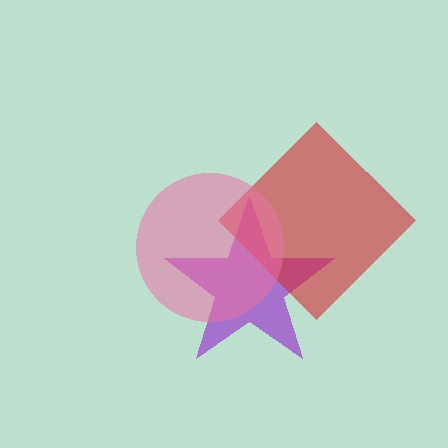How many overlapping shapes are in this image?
There are 3 overlapping shapes in the image.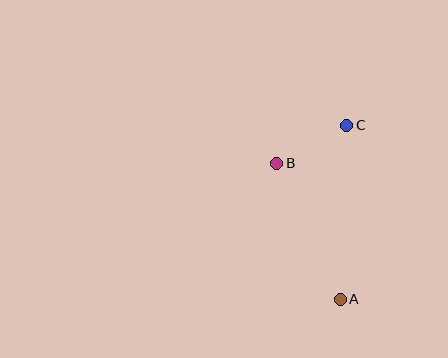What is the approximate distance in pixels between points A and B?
The distance between A and B is approximately 150 pixels.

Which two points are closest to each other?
Points B and C are closest to each other.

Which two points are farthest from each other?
Points A and C are farthest from each other.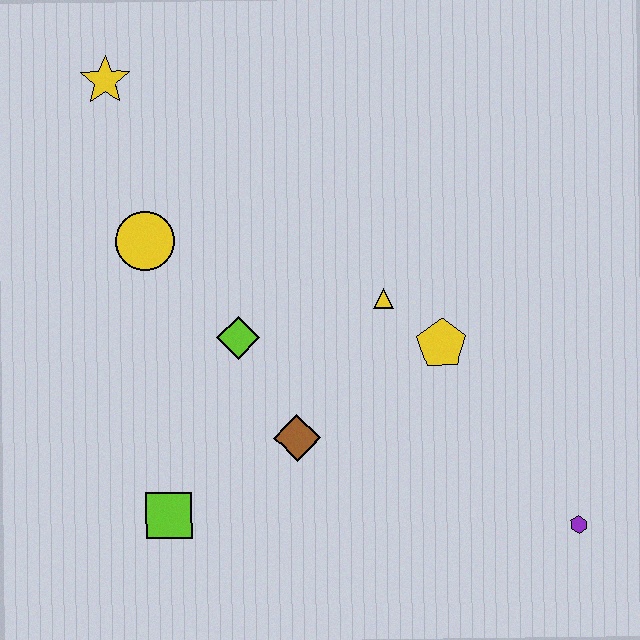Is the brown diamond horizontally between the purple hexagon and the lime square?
Yes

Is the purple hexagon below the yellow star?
Yes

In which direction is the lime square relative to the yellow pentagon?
The lime square is to the left of the yellow pentagon.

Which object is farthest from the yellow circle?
The purple hexagon is farthest from the yellow circle.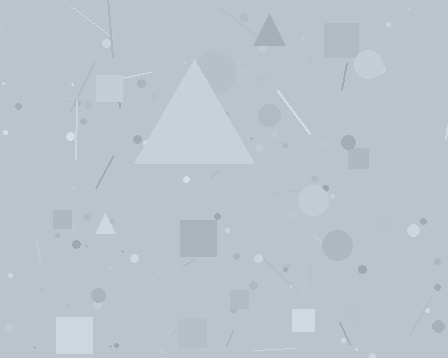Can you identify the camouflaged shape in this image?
The camouflaged shape is a triangle.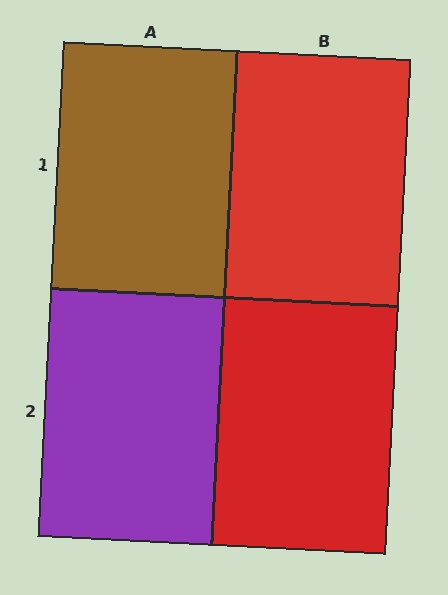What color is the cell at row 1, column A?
Brown.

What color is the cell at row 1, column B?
Red.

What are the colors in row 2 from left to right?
Purple, red.